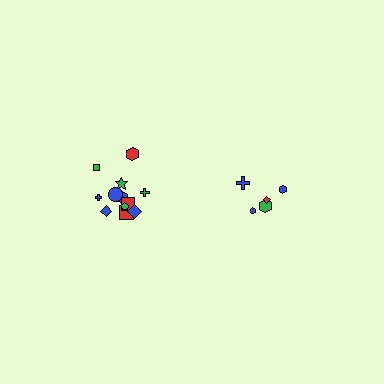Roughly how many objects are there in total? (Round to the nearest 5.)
Roughly 15 objects in total.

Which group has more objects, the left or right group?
The left group.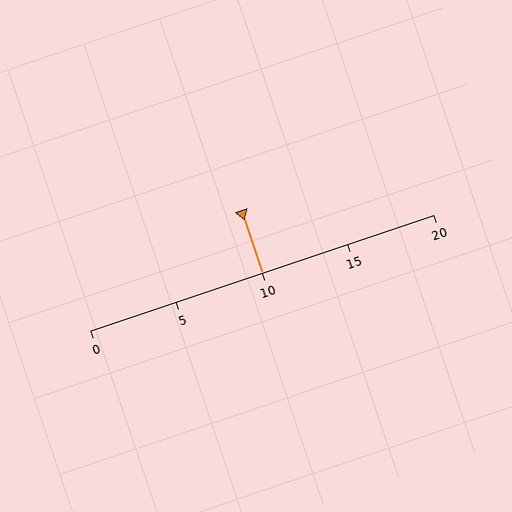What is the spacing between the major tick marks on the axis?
The major ticks are spaced 5 apart.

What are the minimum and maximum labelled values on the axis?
The axis runs from 0 to 20.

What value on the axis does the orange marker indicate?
The marker indicates approximately 10.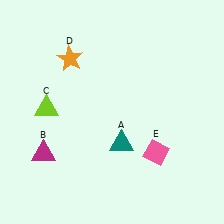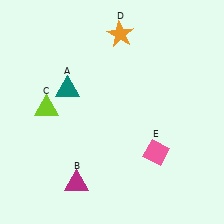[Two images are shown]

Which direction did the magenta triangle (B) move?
The magenta triangle (B) moved right.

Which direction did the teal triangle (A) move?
The teal triangle (A) moved up.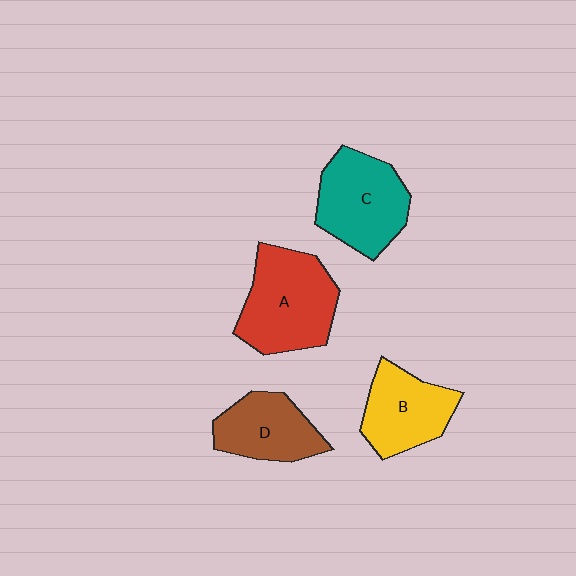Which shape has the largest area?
Shape A (red).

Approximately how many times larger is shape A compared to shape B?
Approximately 1.3 times.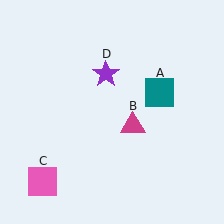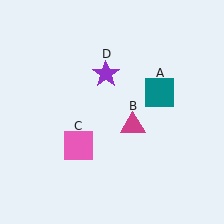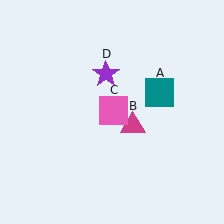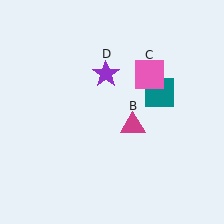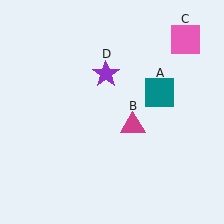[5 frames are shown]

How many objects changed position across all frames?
1 object changed position: pink square (object C).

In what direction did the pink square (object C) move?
The pink square (object C) moved up and to the right.